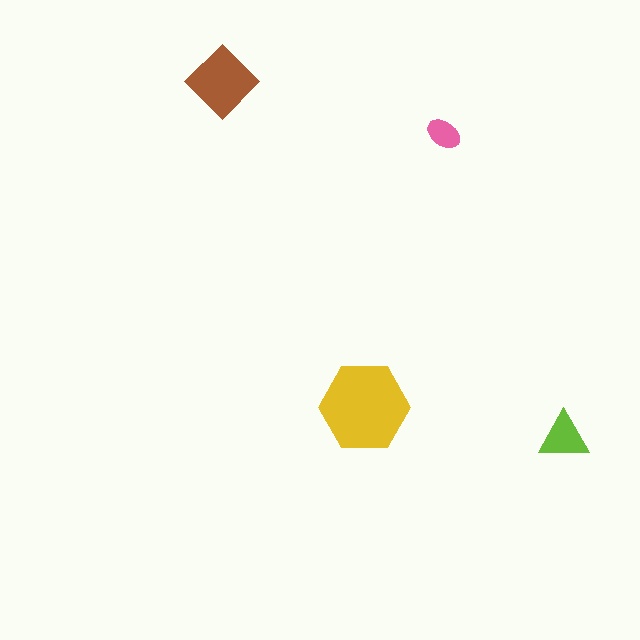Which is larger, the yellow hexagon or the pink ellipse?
The yellow hexagon.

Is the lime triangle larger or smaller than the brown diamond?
Smaller.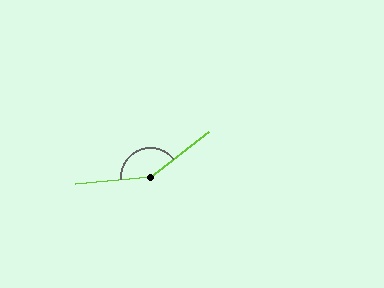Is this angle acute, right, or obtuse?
It is obtuse.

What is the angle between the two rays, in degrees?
Approximately 147 degrees.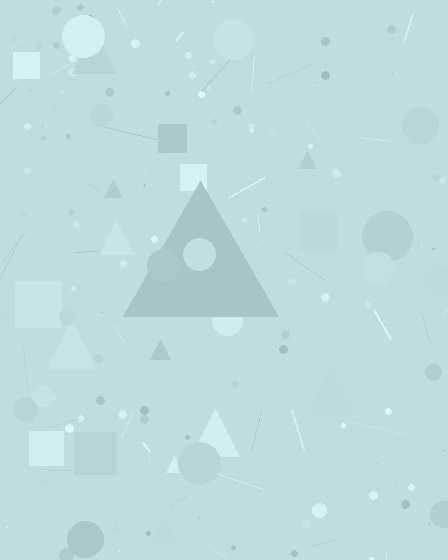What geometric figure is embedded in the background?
A triangle is embedded in the background.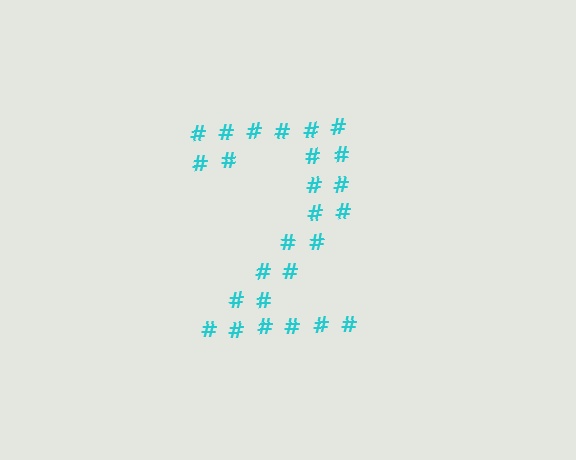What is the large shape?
The large shape is the digit 2.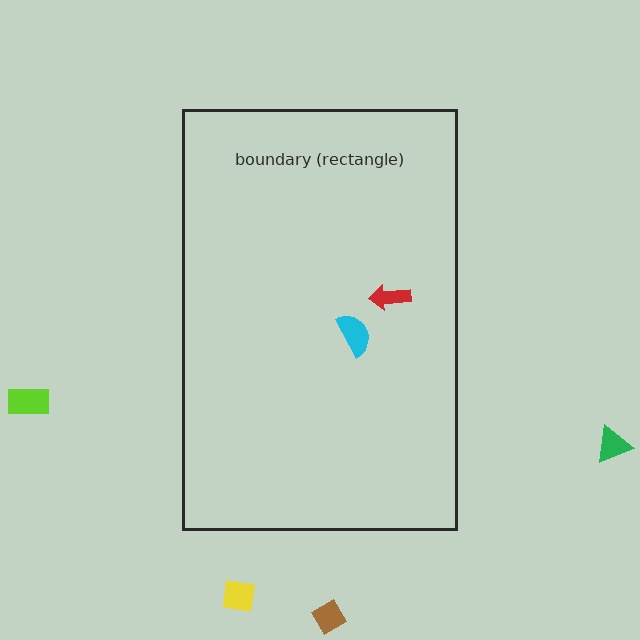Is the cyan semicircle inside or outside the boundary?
Inside.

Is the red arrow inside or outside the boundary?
Inside.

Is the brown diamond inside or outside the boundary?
Outside.